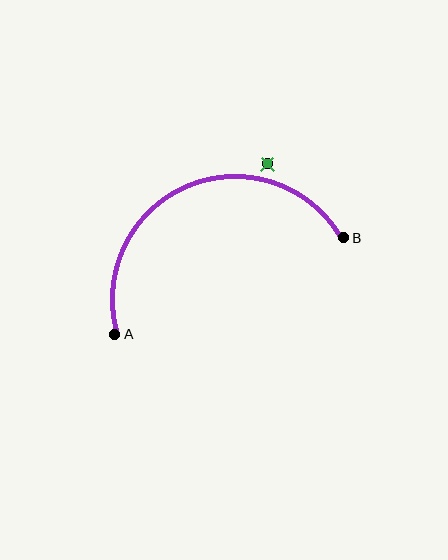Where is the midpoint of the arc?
The arc midpoint is the point on the curve farthest from the straight line joining A and B. It sits above that line.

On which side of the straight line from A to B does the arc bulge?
The arc bulges above the straight line connecting A and B.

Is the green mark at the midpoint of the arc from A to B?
No — the green mark does not lie on the arc at all. It sits slightly outside the curve.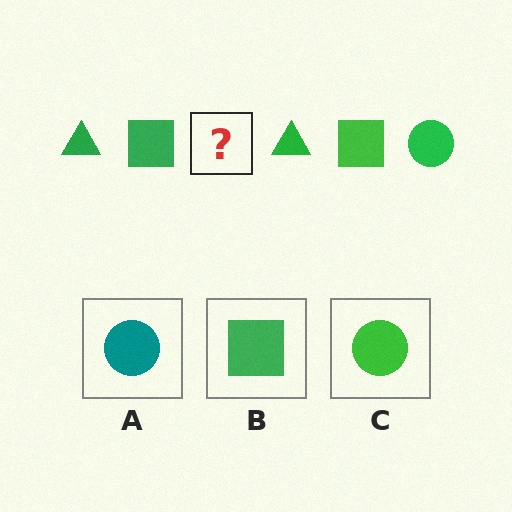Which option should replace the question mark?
Option C.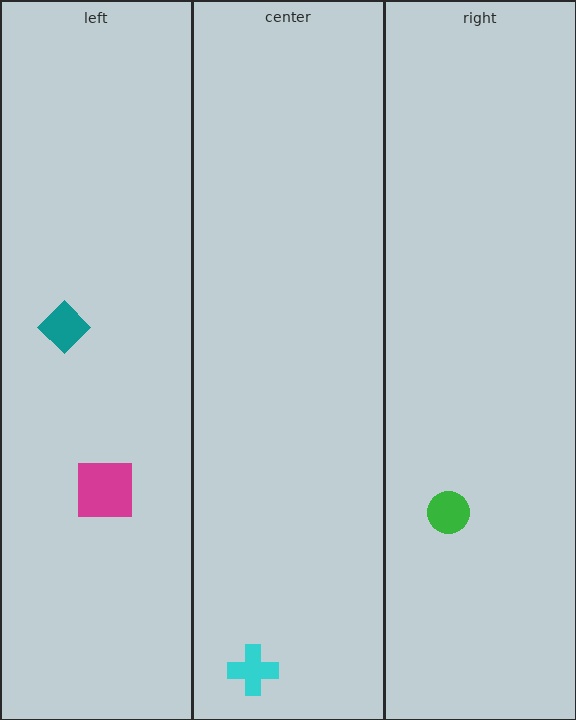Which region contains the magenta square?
The left region.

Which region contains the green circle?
The right region.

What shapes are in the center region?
The cyan cross.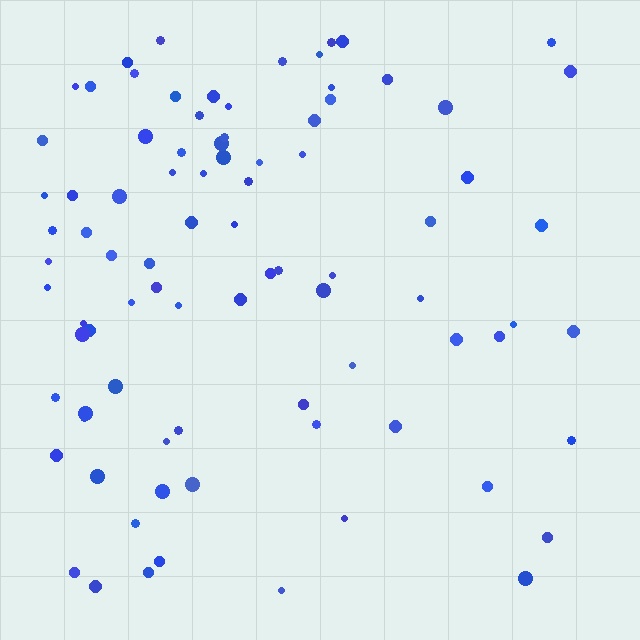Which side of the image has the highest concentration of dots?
The left.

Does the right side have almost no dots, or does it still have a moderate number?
Still a moderate number, just noticeably fewer than the left.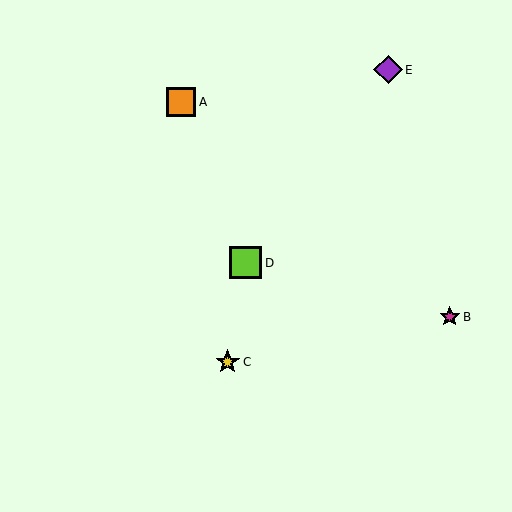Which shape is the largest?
The lime square (labeled D) is the largest.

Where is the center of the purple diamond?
The center of the purple diamond is at (388, 70).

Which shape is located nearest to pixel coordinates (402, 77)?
The purple diamond (labeled E) at (388, 70) is nearest to that location.